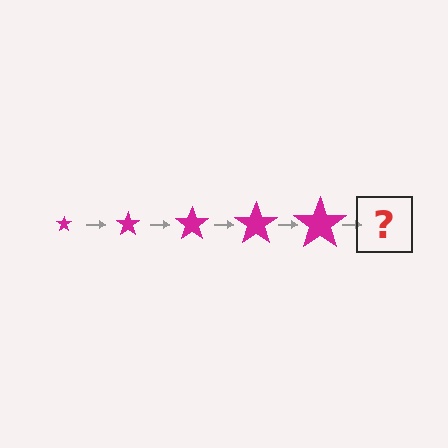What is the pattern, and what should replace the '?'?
The pattern is that the star gets progressively larger each step. The '?' should be a magenta star, larger than the previous one.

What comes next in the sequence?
The next element should be a magenta star, larger than the previous one.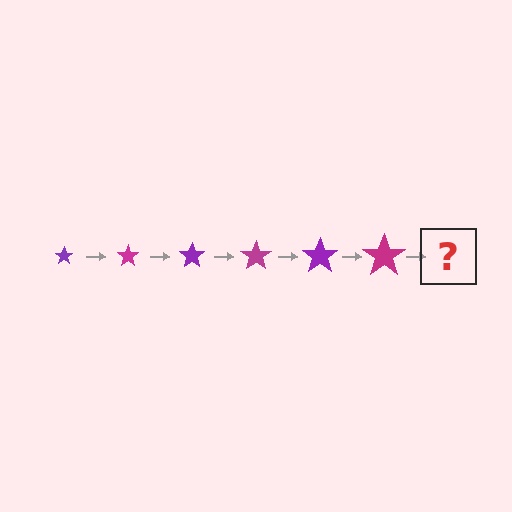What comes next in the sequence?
The next element should be a purple star, larger than the previous one.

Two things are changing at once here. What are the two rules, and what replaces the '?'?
The two rules are that the star grows larger each step and the color cycles through purple and magenta. The '?' should be a purple star, larger than the previous one.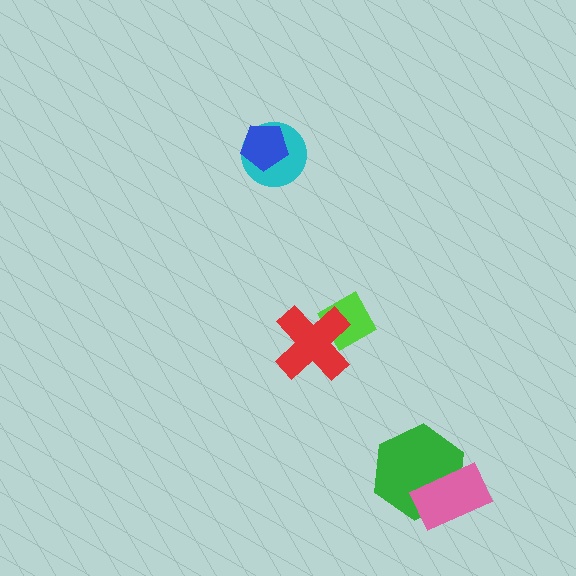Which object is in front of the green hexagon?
The pink rectangle is in front of the green hexagon.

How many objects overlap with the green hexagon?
1 object overlaps with the green hexagon.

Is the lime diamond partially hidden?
Yes, it is partially covered by another shape.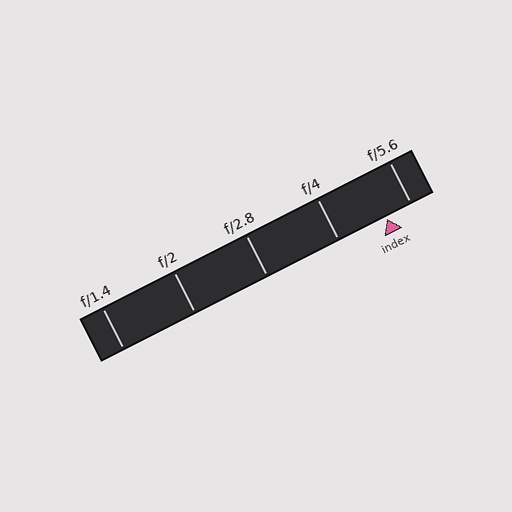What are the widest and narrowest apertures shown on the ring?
The widest aperture shown is f/1.4 and the narrowest is f/5.6.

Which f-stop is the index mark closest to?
The index mark is closest to f/5.6.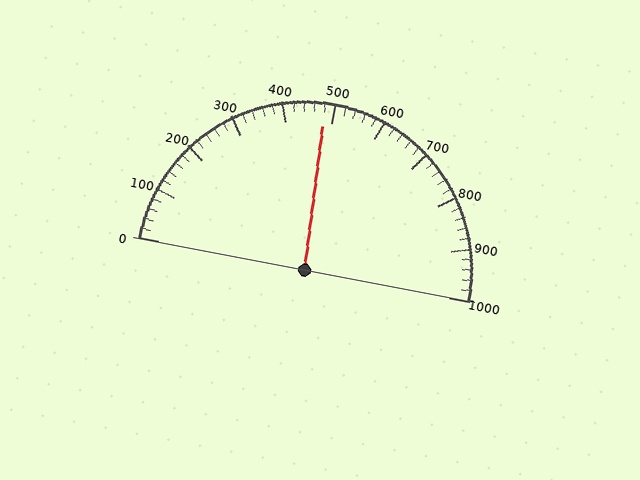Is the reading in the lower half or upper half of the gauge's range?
The reading is in the lower half of the range (0 to 1000).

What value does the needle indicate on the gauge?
The needle indicates approximately 480.